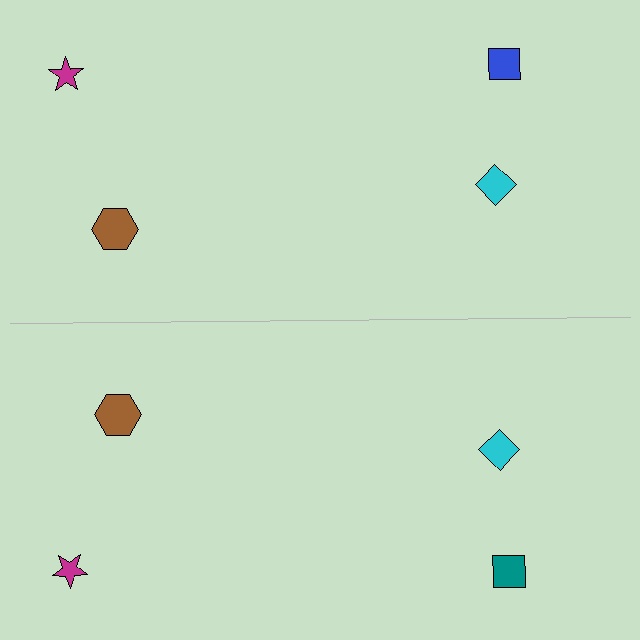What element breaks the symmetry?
The teal square on the bottom side breaks the symmetry — its mirror counterpart is blue.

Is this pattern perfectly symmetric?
No, the pattern is not perfectly symmetric. The teal square on the bottom side breaks the symmetry — its mirror counterpart is blue.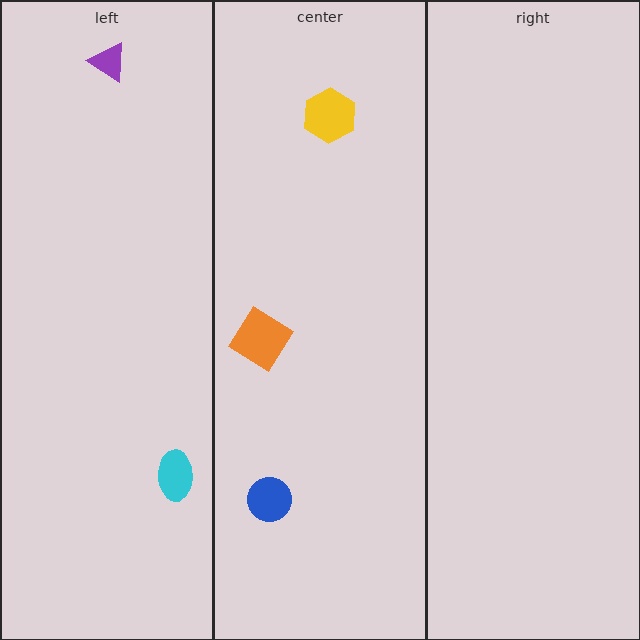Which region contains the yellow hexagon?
The center region.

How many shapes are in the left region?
2.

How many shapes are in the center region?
3.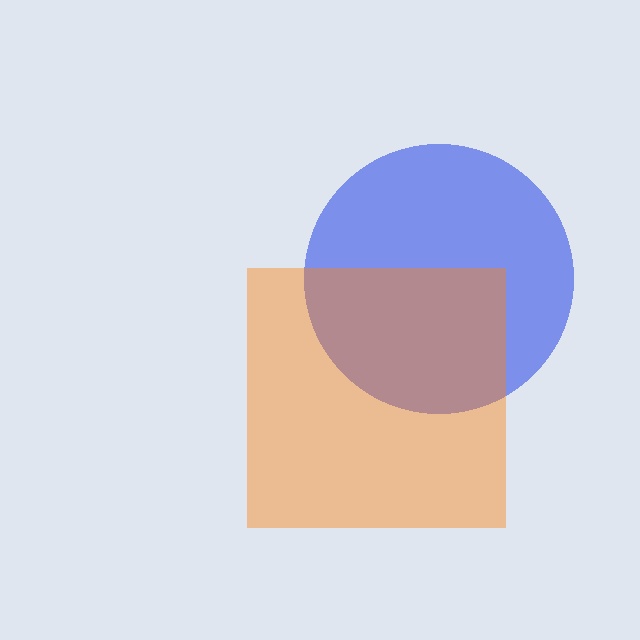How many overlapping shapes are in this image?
There are 2 overlapping shapes in the image.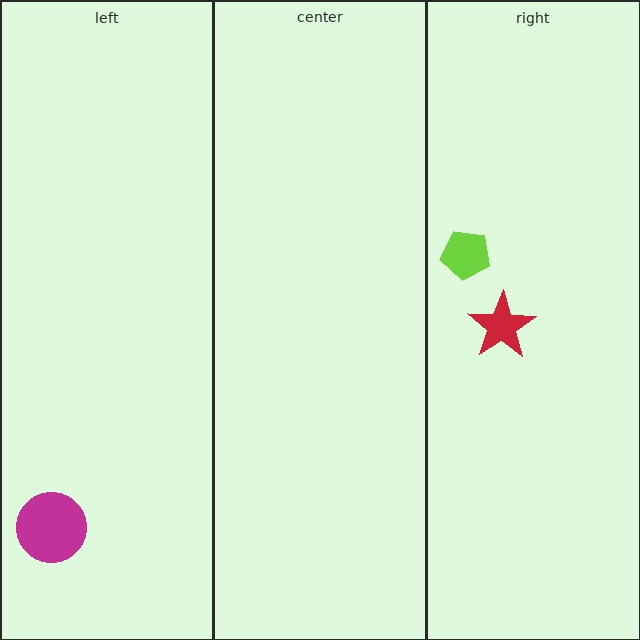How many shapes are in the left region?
1.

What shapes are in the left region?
The magenta circle.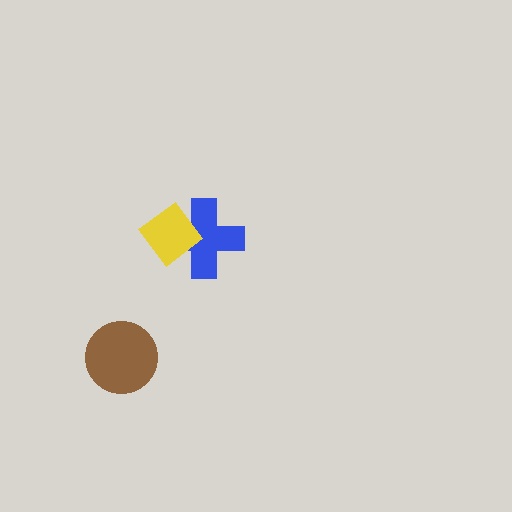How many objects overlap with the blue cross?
1 object overlaps with the blue cross.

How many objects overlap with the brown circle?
0 objects overlap with the brown circle.